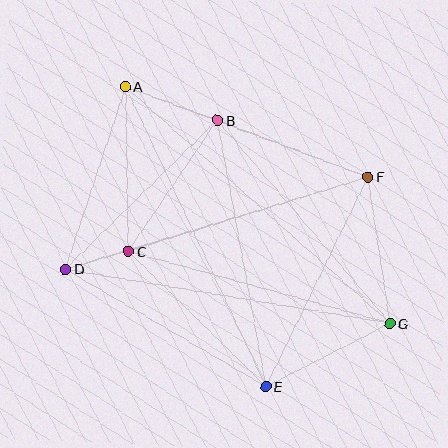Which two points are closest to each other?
Points C and D are closest to each other.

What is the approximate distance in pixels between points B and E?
The distance between B and E is approximately 270 pixels.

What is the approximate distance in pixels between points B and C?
The distance between B and C is approximately 159 pixels.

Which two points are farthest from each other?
Points A and G are farthest from each other.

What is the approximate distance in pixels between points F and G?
The distance between F and G is approximately 148 pixels.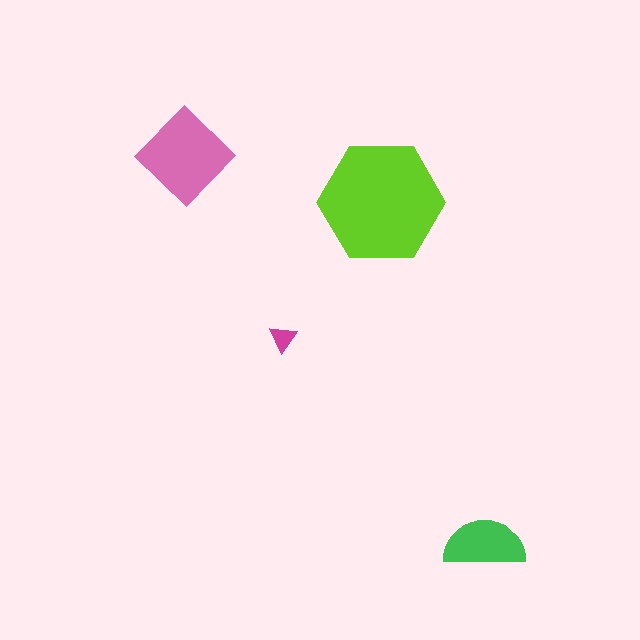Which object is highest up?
The pink diamond is topmost.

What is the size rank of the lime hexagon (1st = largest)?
1st.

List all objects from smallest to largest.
The magenta triangle, the green semicircle, the pink diamond, the lime hexagon.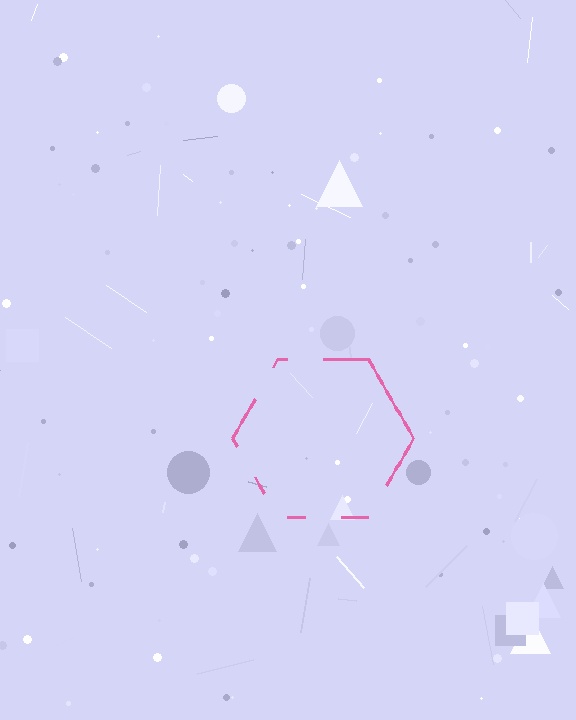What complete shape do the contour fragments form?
The contour fragments form a hexagon.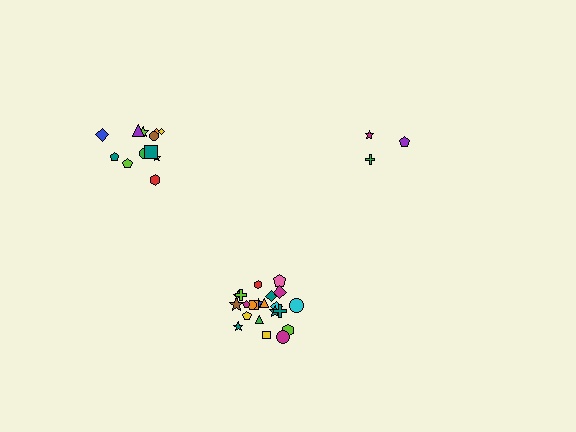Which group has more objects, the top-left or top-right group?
The top-left group.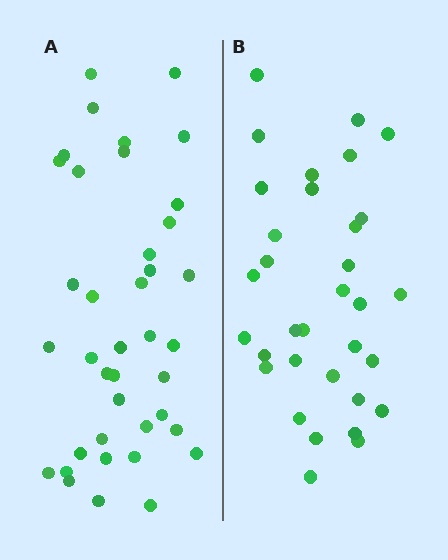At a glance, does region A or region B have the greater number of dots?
Region A (the left region) has more dots.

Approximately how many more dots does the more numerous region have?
Region A has about 6 more dots than region B.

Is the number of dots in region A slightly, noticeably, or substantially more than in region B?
Region A has only slightly more — the two regions are fairly close. The ratio is roughly 1.2 to 1.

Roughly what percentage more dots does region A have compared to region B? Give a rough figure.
About 20% more.